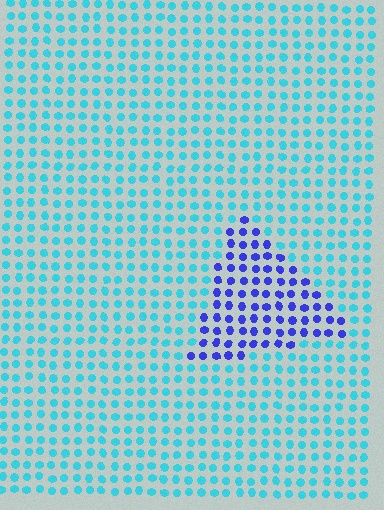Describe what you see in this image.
The image is filled with small cyan elements in a uniform arrangement. A triangle-shaped region is visible where the elements are tinted to a slightly different hue, forming a subtle color boundary.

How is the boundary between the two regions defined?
The boundary is defined purely by a slight shift in hue (about 53 degrees). Spacing, size, and orientation are identical on both sides.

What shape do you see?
I see a triangle.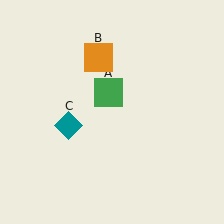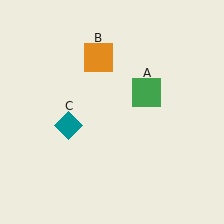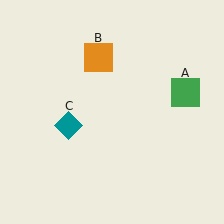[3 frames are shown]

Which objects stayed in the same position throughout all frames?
Orange square (object B) and teal diamond (object C) remained stationary.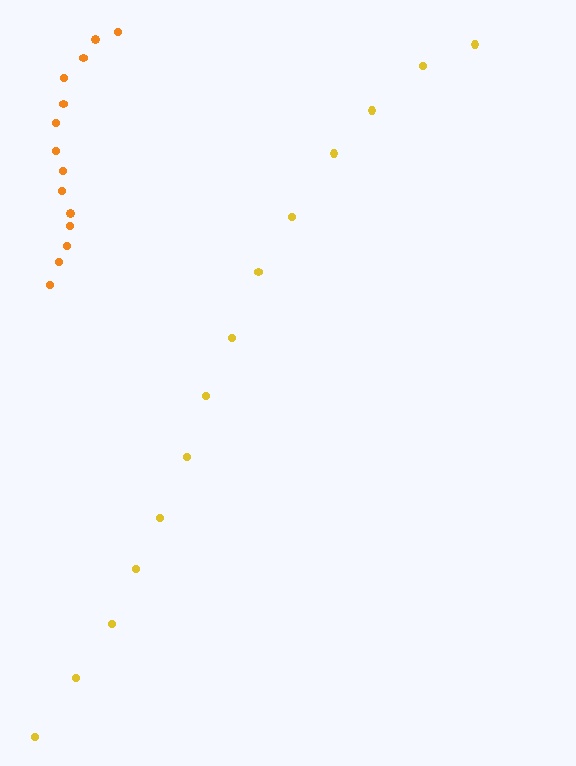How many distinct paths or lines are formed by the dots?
There are 2 distinct paths.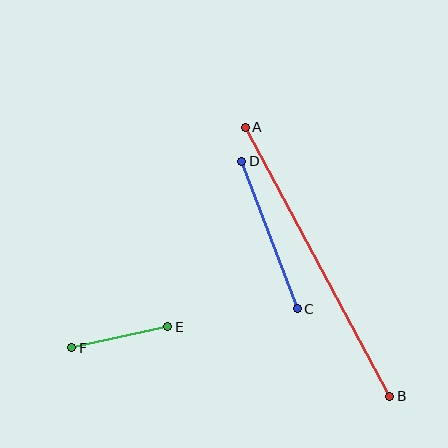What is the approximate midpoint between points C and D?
The midpoint is at approximately (270, 235) pixels.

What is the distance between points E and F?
The distance is approximately 98 pixels.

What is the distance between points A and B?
The distance is approximately 305 pixels.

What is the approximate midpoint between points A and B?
The midpoint is at approximately (318, 262) pixels.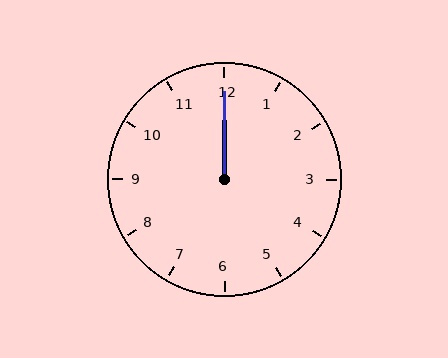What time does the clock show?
12:00.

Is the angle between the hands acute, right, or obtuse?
It is acute.